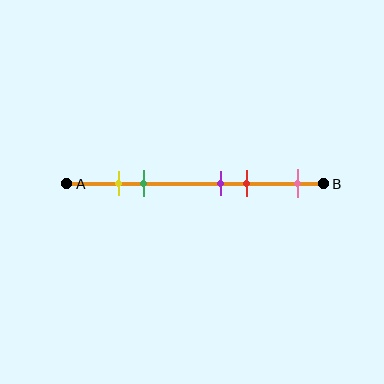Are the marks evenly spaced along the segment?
No, the marks are not evenly spaced.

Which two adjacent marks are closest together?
The yellow and green marks are the closest adjacent pair.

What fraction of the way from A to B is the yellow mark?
The yellow mark is approximately 20% (0.2) of the way from A to B.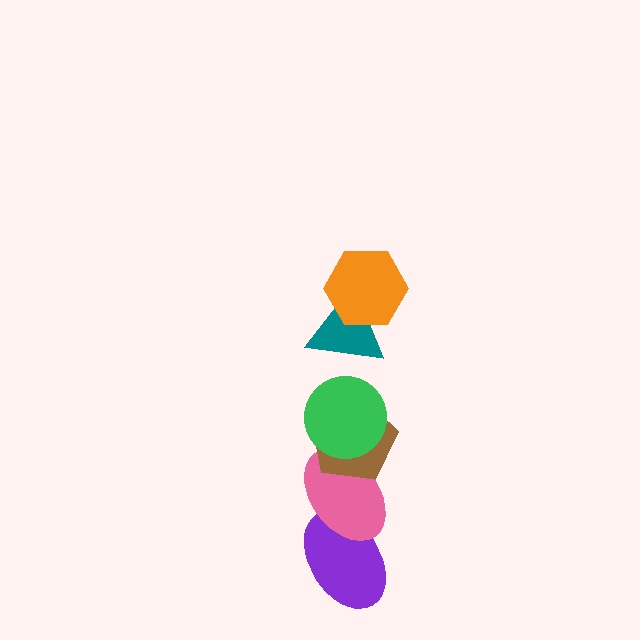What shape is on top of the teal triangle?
The orange hexagon is on top of the teal triangle.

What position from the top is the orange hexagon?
The orange hexagon is 1st from the top.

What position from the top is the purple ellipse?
The purple ellipse is 6th from the top.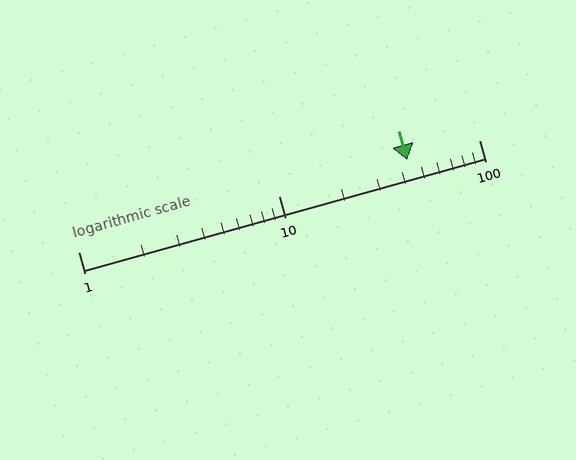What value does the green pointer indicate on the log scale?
The pointer indicates approximately 44.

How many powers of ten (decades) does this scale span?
The scale spans 2 decades, from 1 to 100.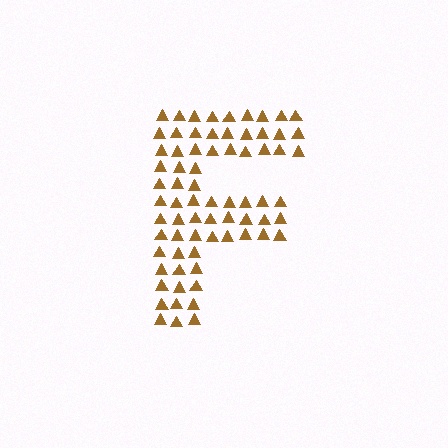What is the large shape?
The large shape is the letter F.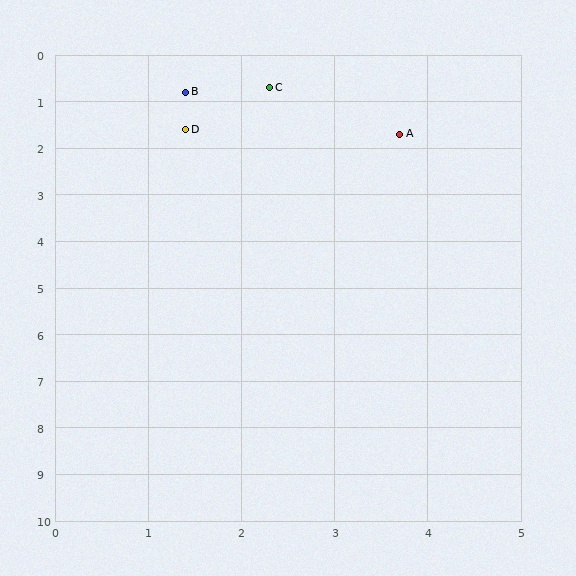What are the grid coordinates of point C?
Point C is at approximately (2.3, 0.7).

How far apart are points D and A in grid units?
Points D and A are about 2.3 grid units apart.